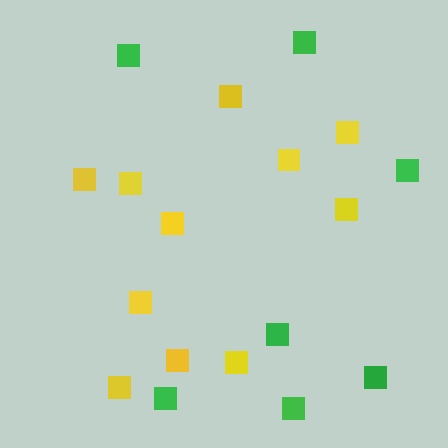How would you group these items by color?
There are 2 groups: one group of yellow squares (11) and one group of green squares (7).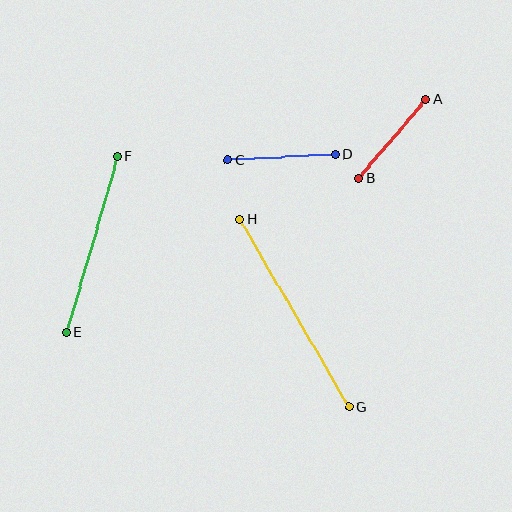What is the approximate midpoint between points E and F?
The midpoint is at approximately (92, 245) pixels.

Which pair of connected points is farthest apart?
Points G and H are farthest apart.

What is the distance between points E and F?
The distance is approximately 183 pixels.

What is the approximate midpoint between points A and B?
The midpoint is at approximately (392, 139) pixels.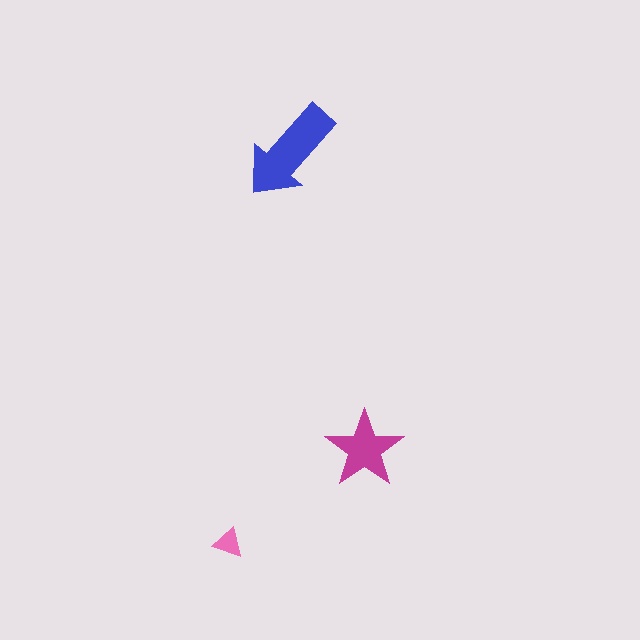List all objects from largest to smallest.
The blue arrow, the magenta star, the pink triangle.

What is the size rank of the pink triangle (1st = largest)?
3rd.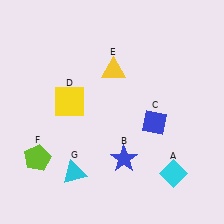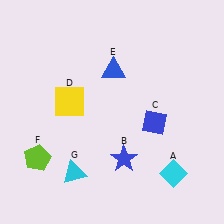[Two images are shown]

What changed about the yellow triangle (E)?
In Image 1, E is yellow. In Image 2, it changed to blue.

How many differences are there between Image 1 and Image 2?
There is 1 difference between the two images.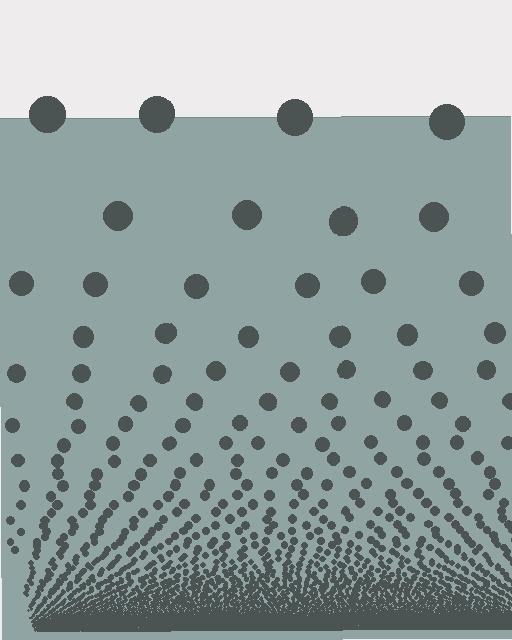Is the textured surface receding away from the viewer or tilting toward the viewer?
The surface appears to tilt toward the viewer. Texture elements get larger and sparser toward the top.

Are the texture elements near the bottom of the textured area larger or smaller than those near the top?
Smaller. The gradient is inverted — elements near the bottom are smaller and denser.